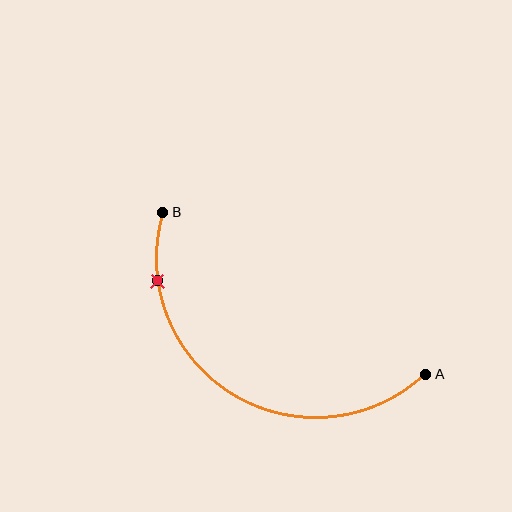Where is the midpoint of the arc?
The arc midpoint is the point on the curve farthest from the straight line joining A and B. It sits below that line.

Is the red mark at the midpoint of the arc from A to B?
No. The red mark lies on the arc but is closer to endpoint B. The arc midpoint would be at the point on the curve equidistant along the arc from both A and B.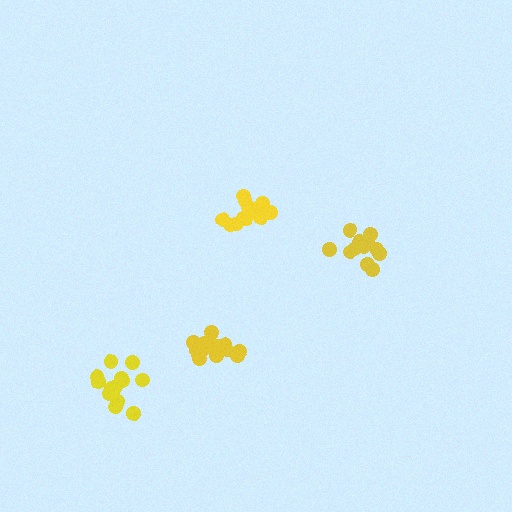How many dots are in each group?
Group 1: 16 dots, Group 2: 15 dots, Group 3: 14 dots, Group 4: 12 dots (57 total).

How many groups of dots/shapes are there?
There are 4 groups.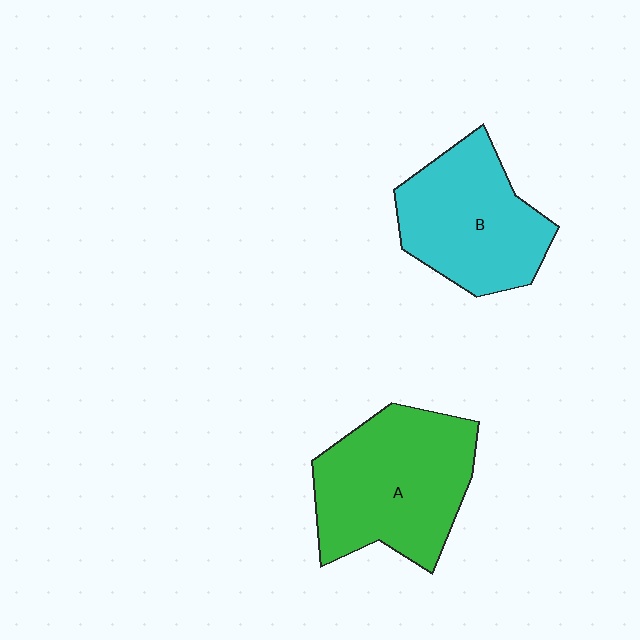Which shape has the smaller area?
Shape B (cyan).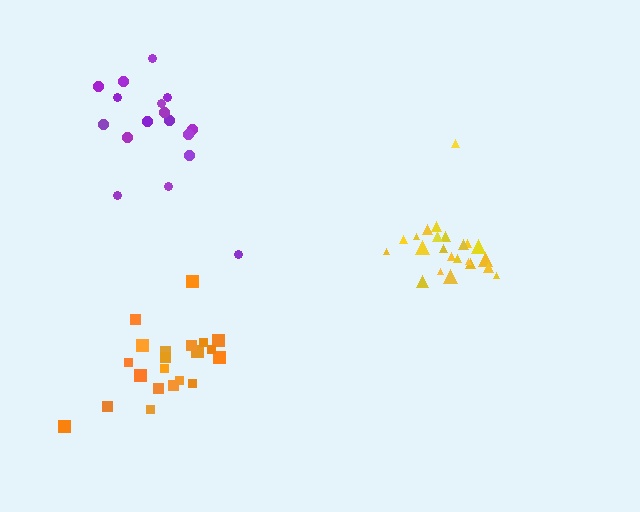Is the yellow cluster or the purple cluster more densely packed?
Yellow.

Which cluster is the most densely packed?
Yellow.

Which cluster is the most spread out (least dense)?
Purple.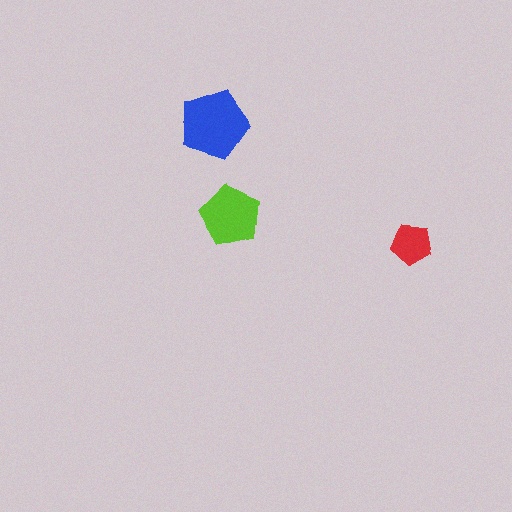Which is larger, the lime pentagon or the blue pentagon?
The blue one.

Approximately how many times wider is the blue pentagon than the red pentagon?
About 1.5 times wider.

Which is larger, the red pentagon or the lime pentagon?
The lime one.